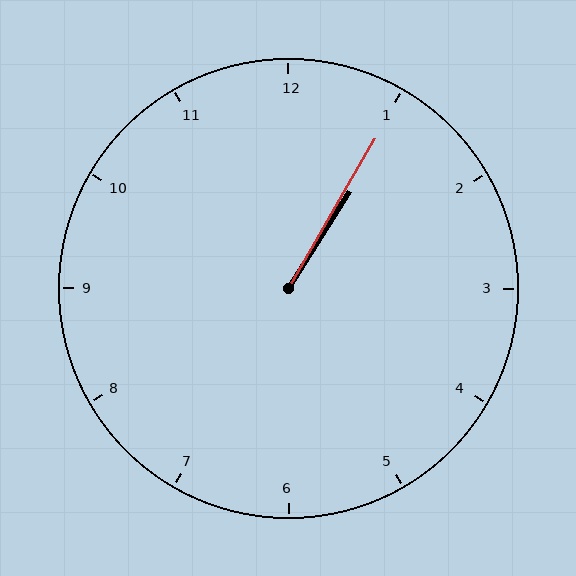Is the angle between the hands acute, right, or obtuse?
It is acute.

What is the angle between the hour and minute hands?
Approximately 2 degrees.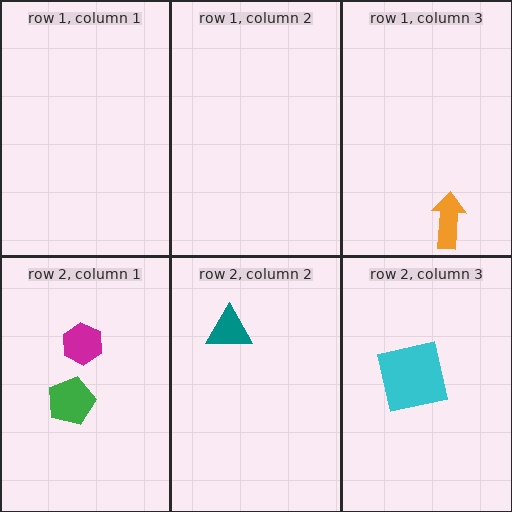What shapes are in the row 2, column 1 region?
The green pentagon, the magenta hexagon.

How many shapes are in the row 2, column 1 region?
2.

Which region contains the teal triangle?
The row 2, column 2 region.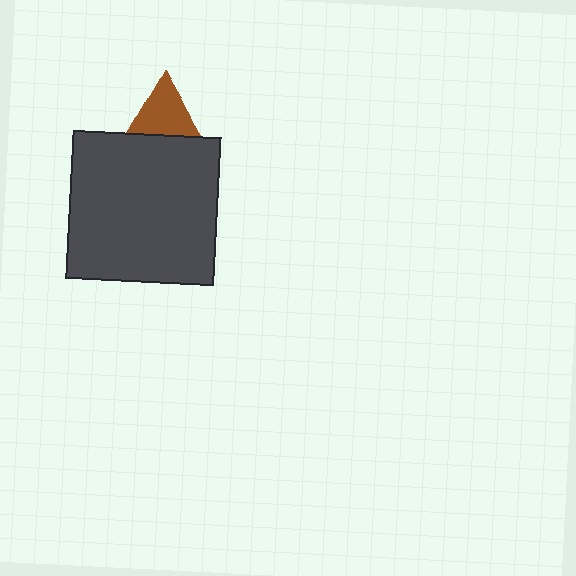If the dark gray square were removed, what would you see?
You would see the complete brown triangle.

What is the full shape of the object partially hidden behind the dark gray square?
The partially hidden object is a brown triangle.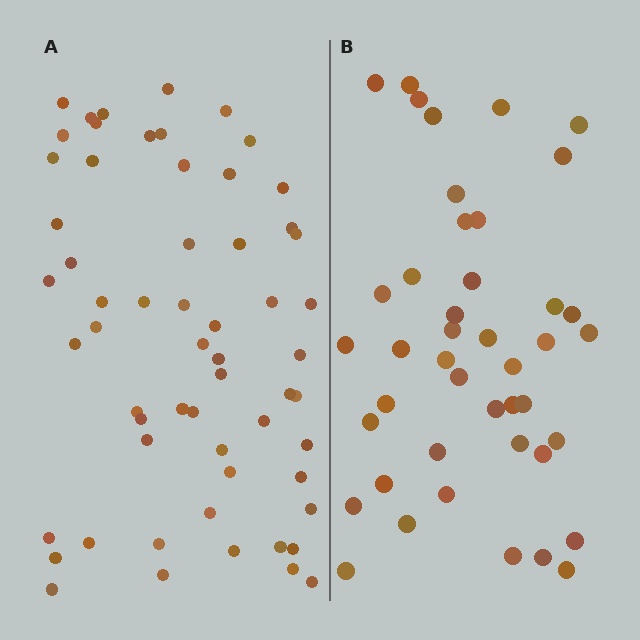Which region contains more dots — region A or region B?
Region A (the left region) has more dots.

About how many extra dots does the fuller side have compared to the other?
Region A has approximately 15 more dots than region B.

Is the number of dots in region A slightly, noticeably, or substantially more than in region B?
Region A has noticeably more, but not dramatically so. The ratio is roughly 1.4 to 1.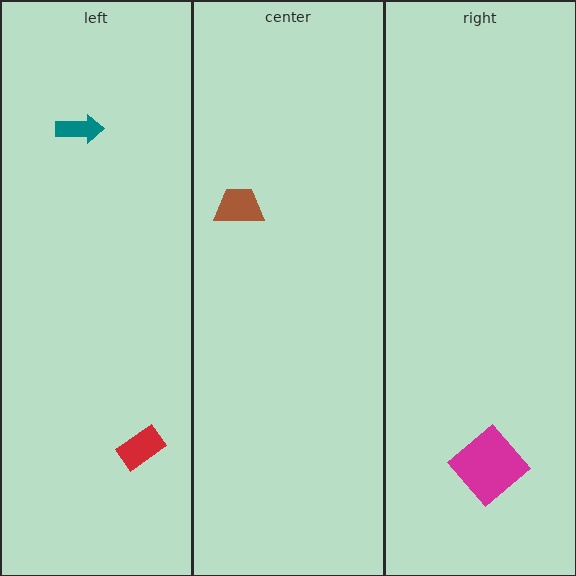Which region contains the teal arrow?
The left region.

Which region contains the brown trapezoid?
The center region.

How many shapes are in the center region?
1.